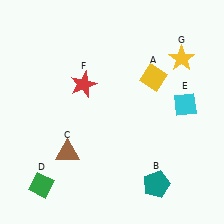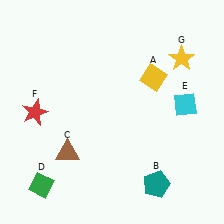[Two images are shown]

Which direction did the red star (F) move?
The red star (F) moved left.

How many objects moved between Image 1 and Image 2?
1 object moved between the two images.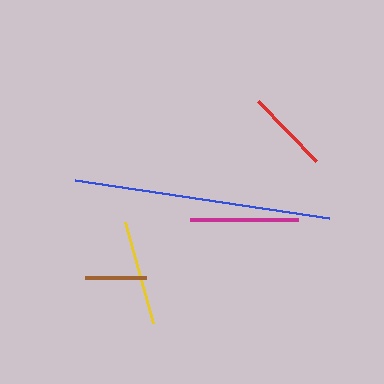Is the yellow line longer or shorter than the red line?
The yellow line is longer than the red line.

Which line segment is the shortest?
The brown line is the shortest at approximately 61 pixels.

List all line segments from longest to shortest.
From longest to shortest: blue, magenta, yellow, red, brown.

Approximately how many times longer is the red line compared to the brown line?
The red line is approximately 1.4 times the length of the brown line.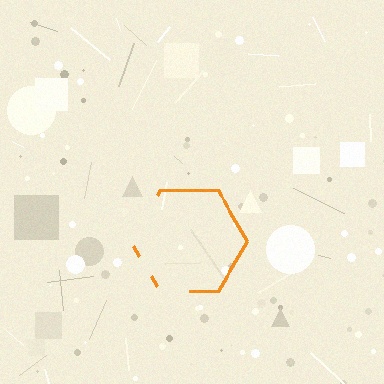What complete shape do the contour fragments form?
The contour fragments form a hexagon.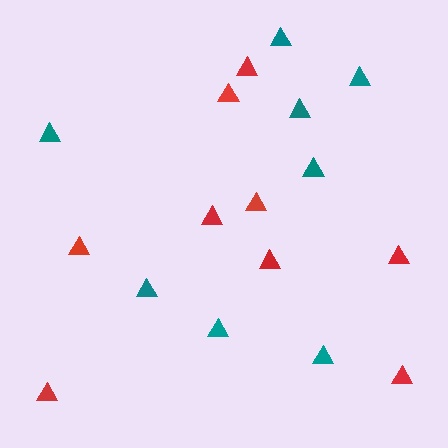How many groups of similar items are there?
There are 2 groups: one group of teal triangles (8) and one group of red triangles (9).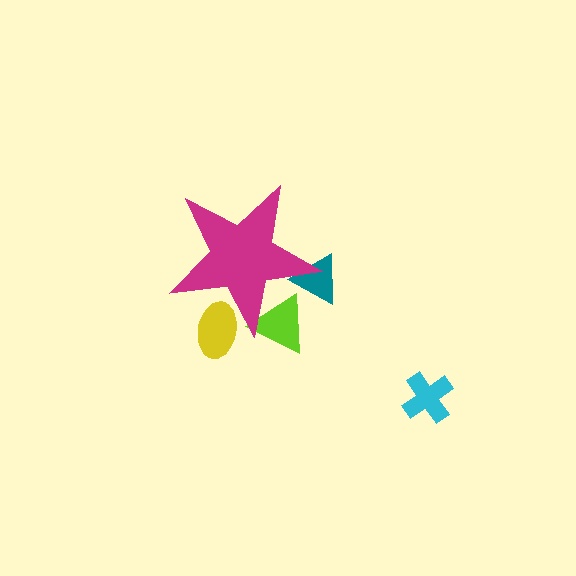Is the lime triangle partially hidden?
Yes, the lime triangle is partially hidden behind the magenta star.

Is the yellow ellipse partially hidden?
Yes, the yellow ellipse is partially hidden behind the magenta star.